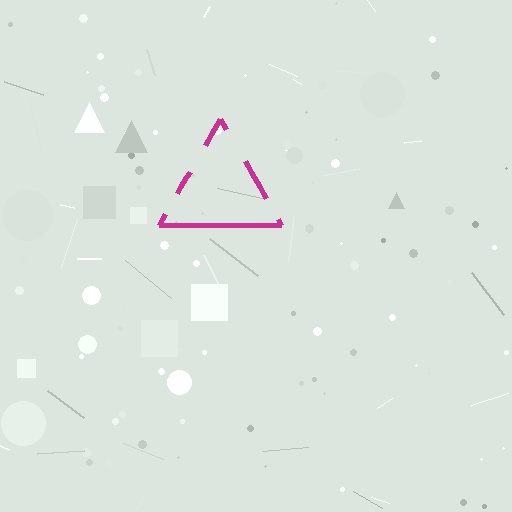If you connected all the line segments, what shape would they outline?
They would outline a triangle.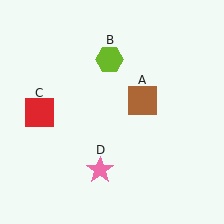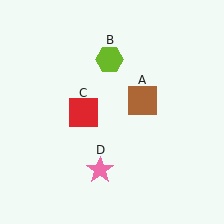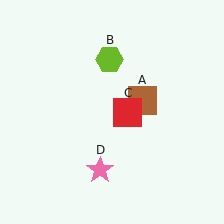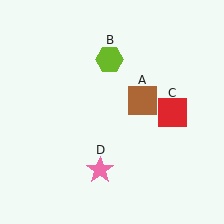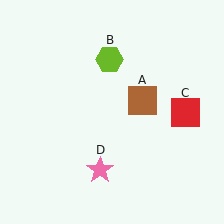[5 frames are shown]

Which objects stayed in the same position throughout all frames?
Brown square (object A) and lime hexagon (object B) and pink star (object D) remained stationary.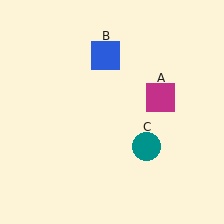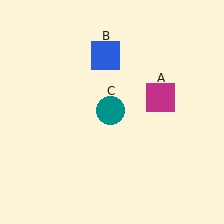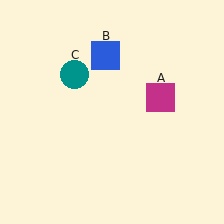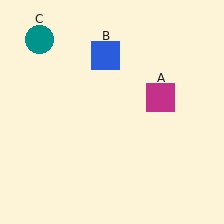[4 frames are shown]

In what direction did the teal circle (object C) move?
The teal circle (object C) moved up and to the left.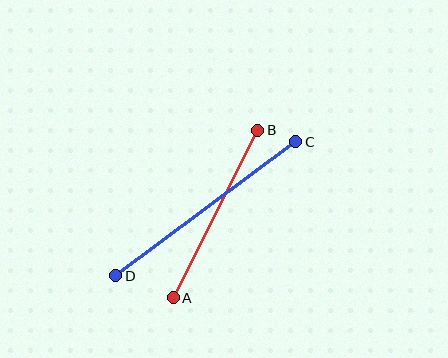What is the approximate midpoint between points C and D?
The midpoint is at approximately (206, 209) pixels.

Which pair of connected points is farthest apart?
Points C and D are farthest apart.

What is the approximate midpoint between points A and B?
The midpoint is at approximately (215, 214) pixels.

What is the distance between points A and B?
The distance is approximately 188 pixels.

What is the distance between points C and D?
The distance is approximately 224 pixels.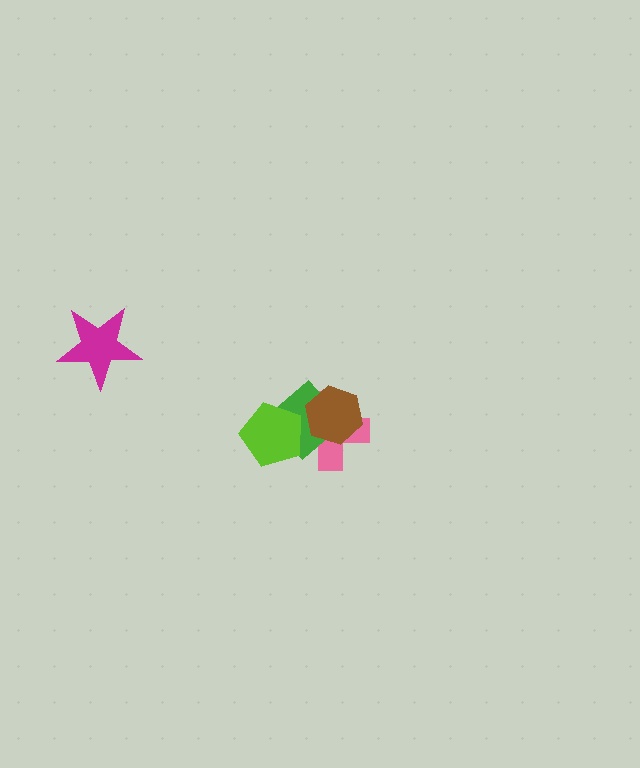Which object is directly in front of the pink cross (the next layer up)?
The green diamond is directly in front of the pink cross.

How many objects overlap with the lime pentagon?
2 objects overlap with the lime pentagon.